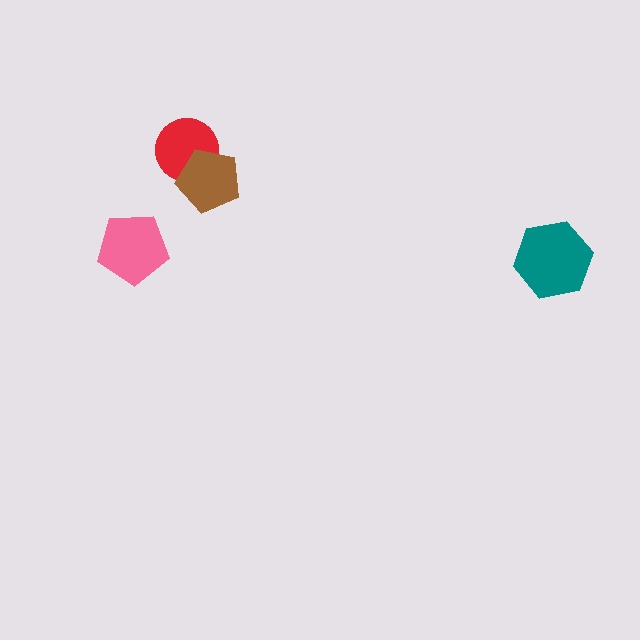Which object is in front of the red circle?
The brown pentagon is in front of the red circle.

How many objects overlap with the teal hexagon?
0 objects overlap with the teal hexagon.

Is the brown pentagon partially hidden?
No, no other shape covers it.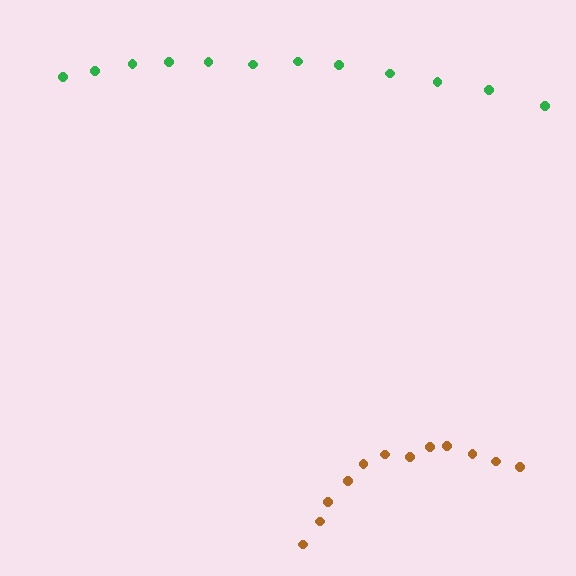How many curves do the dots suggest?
There are 2 distinct paths.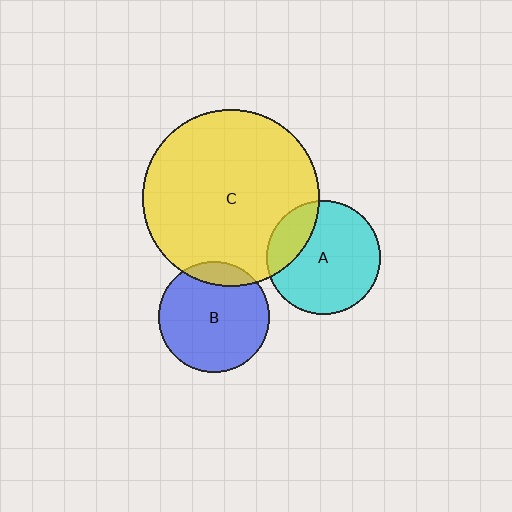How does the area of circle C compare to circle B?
Approximately 2.5 times.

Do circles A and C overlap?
Yes.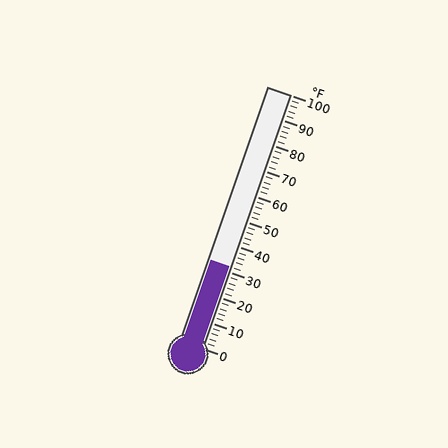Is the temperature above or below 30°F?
The temperature is above 30°F.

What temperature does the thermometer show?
The thermometer shows approximately 32°F.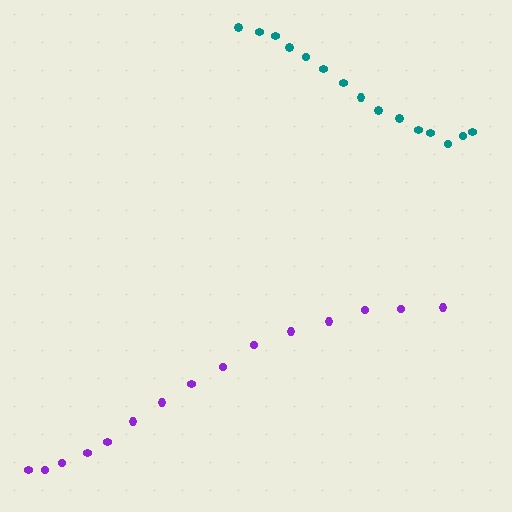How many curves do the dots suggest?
There are 2 distinct paths.